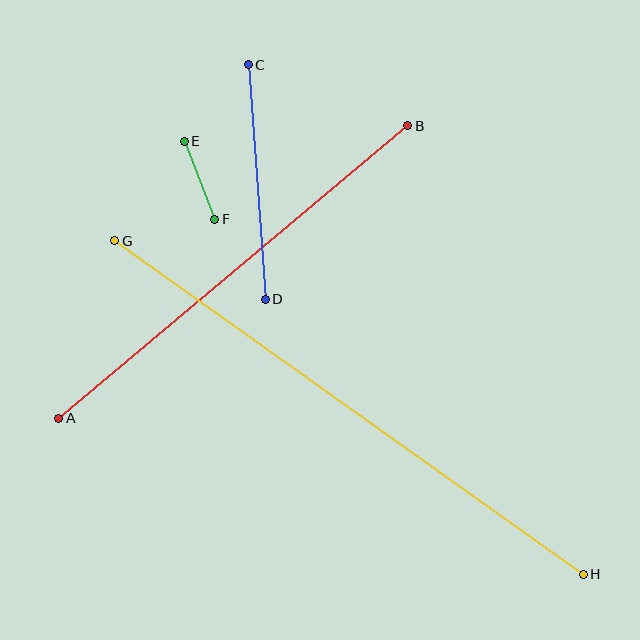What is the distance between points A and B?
The distance is approximately 456 pixels.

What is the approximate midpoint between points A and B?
The midpoint is at approximately (233, 272) pixels.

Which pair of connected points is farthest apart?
Points G and H are farthest apart.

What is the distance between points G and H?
The distance is approximately 575 pixels.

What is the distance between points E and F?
The distance is approximately 84 pixels.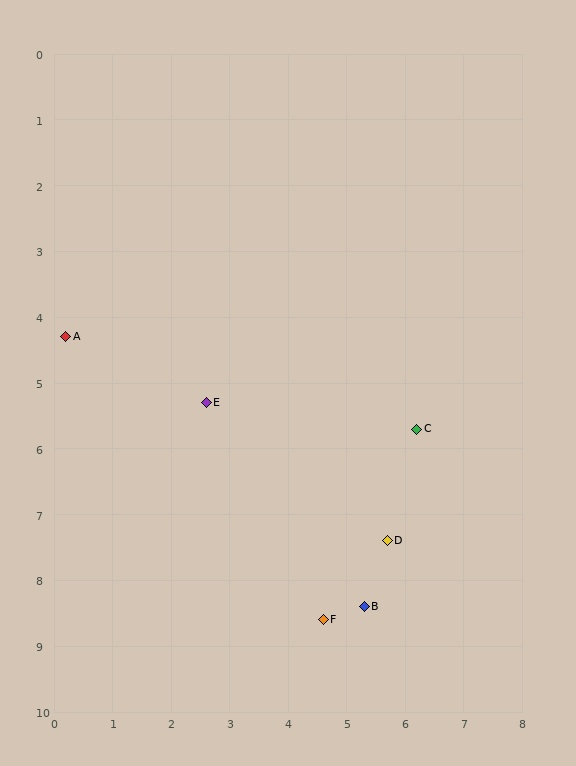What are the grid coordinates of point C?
Point C is at approximately (6.2, 5.7).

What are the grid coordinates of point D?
Point D is at approximately (5.7, 7.4).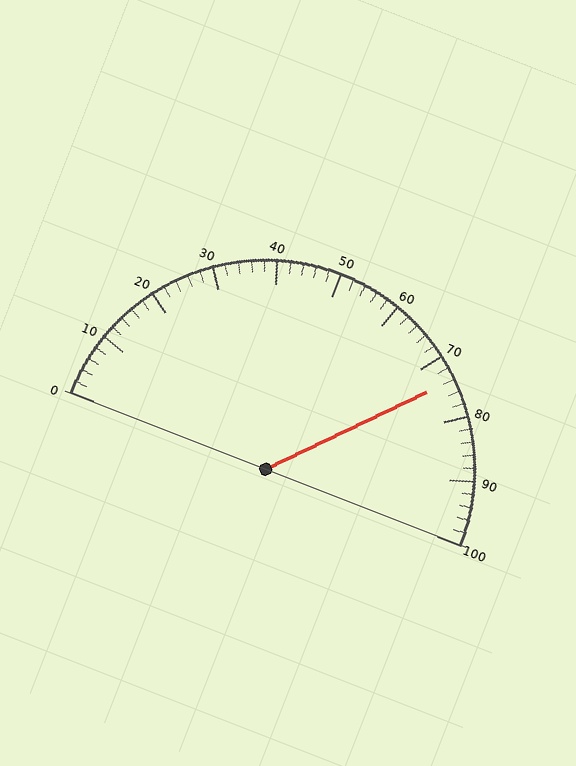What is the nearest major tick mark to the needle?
The nearest major tick mark is 70.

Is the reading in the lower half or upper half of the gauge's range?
The reading is in the upper half of the range (0 to 100).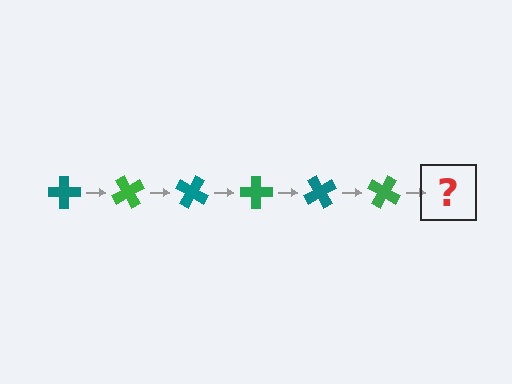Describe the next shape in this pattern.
It should be a teal cross, rotated 360 degrees from the start.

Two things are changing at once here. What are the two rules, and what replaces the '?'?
The two rules are that it rotates 60 degrees each step and the color cycles through teal and green. The '?' should be a teal cross, rotated 360 degrees from the start.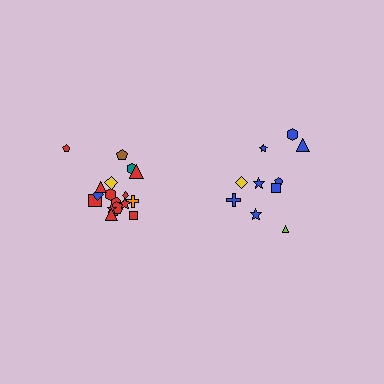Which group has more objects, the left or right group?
The left group.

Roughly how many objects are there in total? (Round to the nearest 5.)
Roughly 30 objects in total.